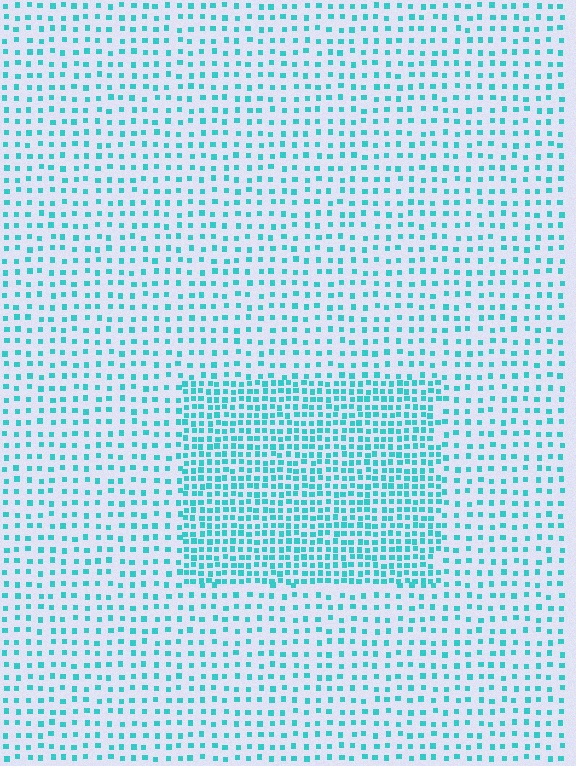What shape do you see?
I see a rectangle.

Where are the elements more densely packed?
The elements are more densely packed inside the rectangle boundary.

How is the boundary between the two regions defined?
The boundary is defined by a change in element density (approximately 2.1x ratio). All elements are the same color, size, and shape.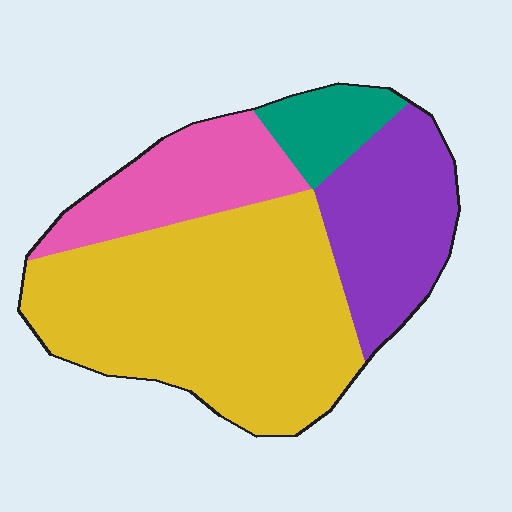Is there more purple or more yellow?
Yellow.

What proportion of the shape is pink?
Pink takes up between a sixth and a third of the shape.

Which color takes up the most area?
Yellow, at roughly 50%.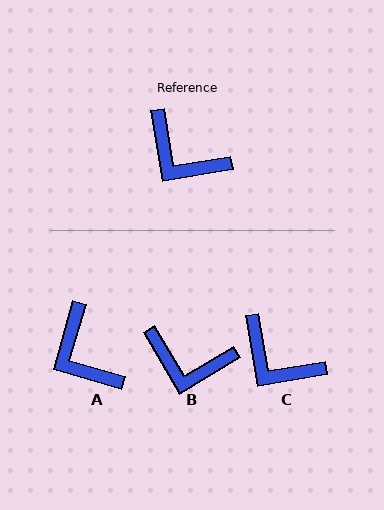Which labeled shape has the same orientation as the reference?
C.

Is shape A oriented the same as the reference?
No, it is off by about 26 degrees.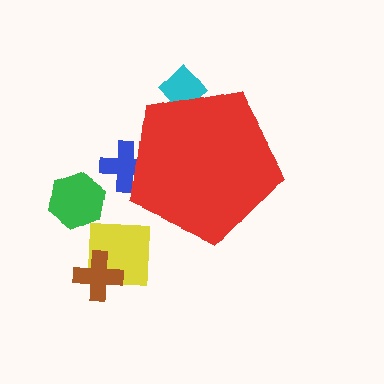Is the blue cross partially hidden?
Yes, the blue cross is partially hidden behind the red pentagon.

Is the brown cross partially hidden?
No, the brown cross is fully visible.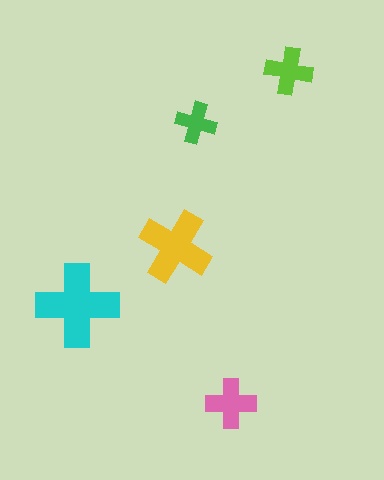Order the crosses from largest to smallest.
the cyan one, the yellow one, the pink one, the lime one, the green one.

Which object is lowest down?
The pink cross is bottommost.